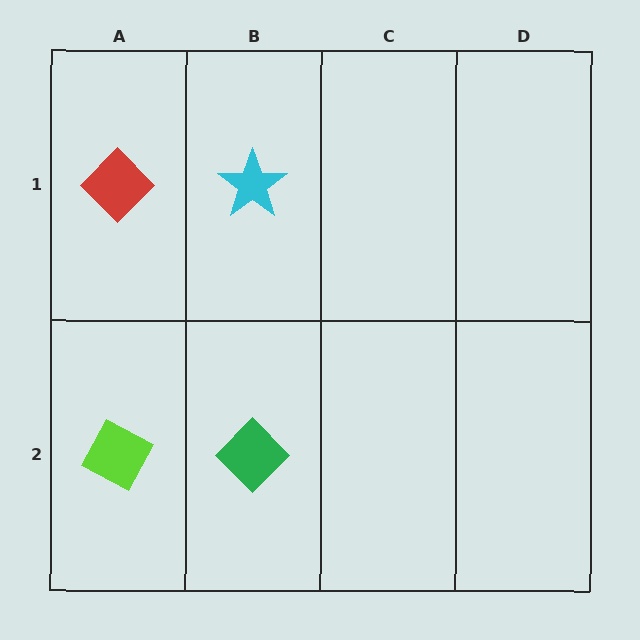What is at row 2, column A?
A lime diamond.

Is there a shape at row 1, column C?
No, that cell is empty.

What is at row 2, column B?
A green diamond.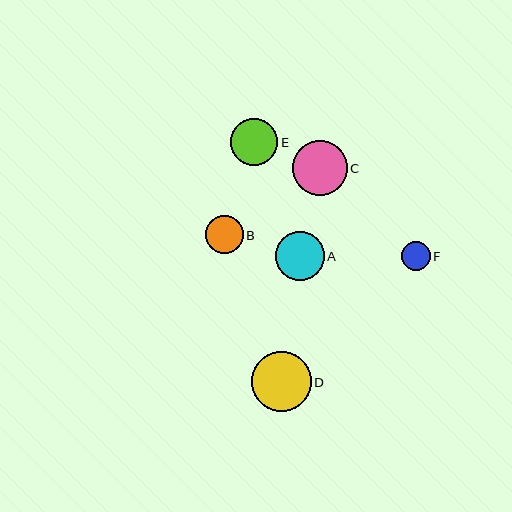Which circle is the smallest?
Circle F is the smallest with a size of approximately 29 pixels.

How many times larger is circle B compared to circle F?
Circle B is approximately 1.3 times the size of circle F.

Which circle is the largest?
Circle D is the largest with a size of approximately 60 pixels.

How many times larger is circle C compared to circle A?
Circle C is approximately 1.1 times the size of circle A.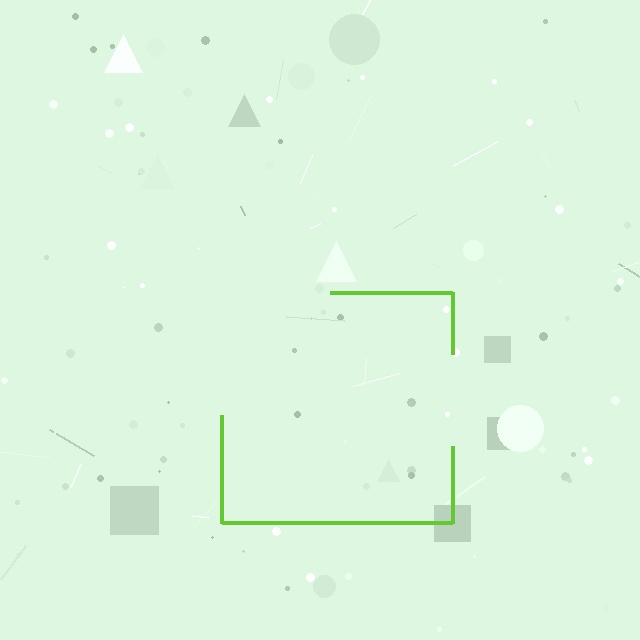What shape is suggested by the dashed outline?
The dashed outline suggests a square.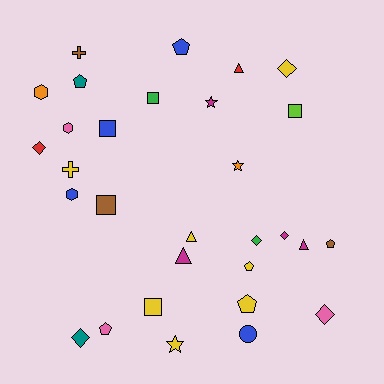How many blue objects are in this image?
There are 4 blue objects.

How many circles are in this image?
There is 1 circle.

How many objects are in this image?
There are 30 objects.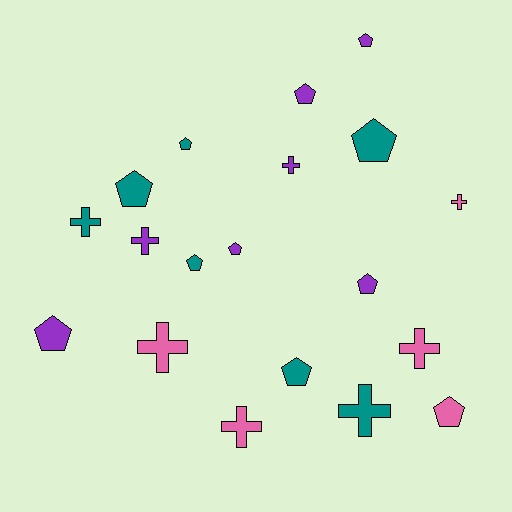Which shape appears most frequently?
Pentagon, with 11 objects.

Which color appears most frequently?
Purple, with 7 objects.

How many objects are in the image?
There are 19 objects.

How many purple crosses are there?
There are 2 purple crosses.